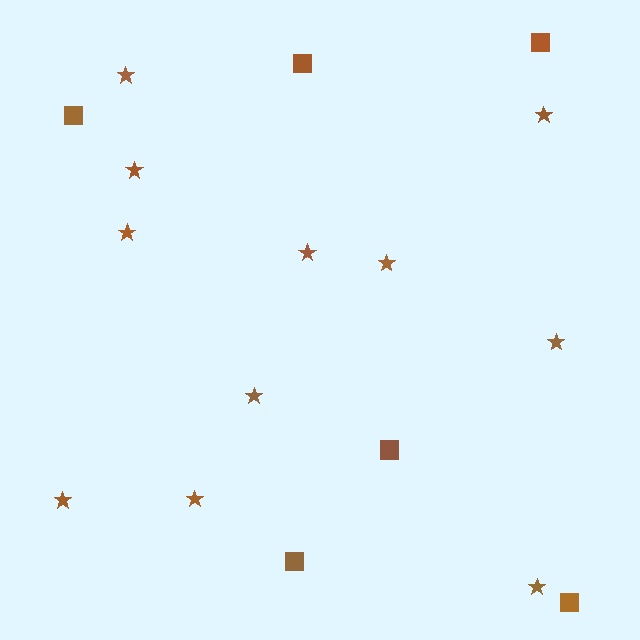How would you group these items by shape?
There are 2 groups: one group of squares (6) and one group of stars (11).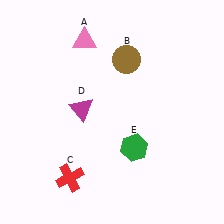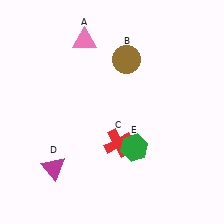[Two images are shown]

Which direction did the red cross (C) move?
The red cross (C) moved right.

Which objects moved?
The objects that moved are: the red cross (C), the magenta triangle (D).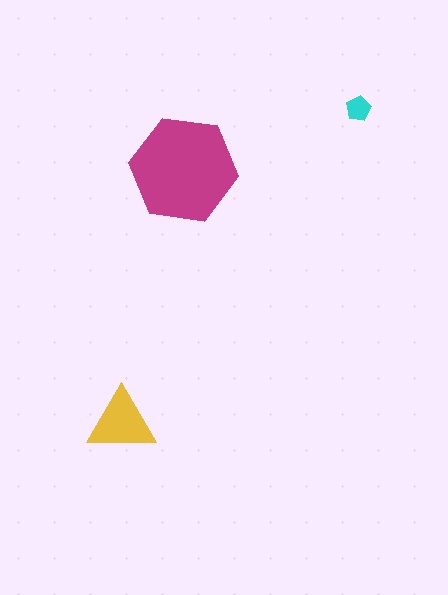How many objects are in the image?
There are 3 objects in the image.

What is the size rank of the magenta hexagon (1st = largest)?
1st.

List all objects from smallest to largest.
The cyan pentagon, the yellow triangle, the magenta hexagon.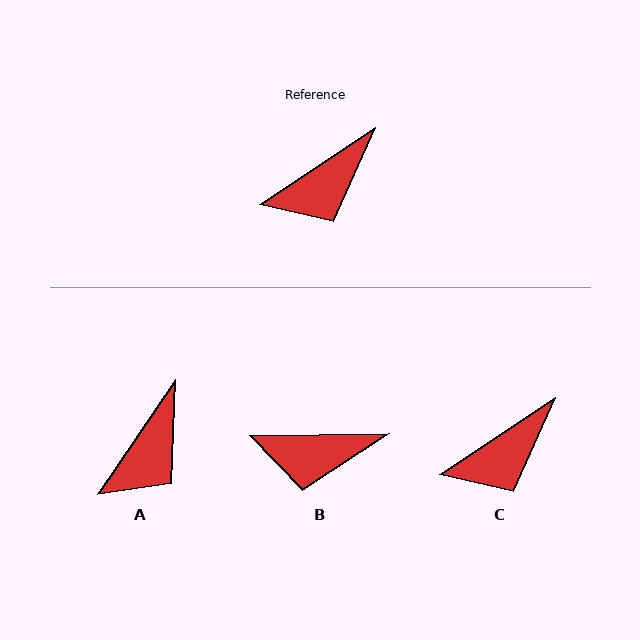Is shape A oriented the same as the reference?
No, it is off by about 22 degrees.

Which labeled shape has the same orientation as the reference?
C.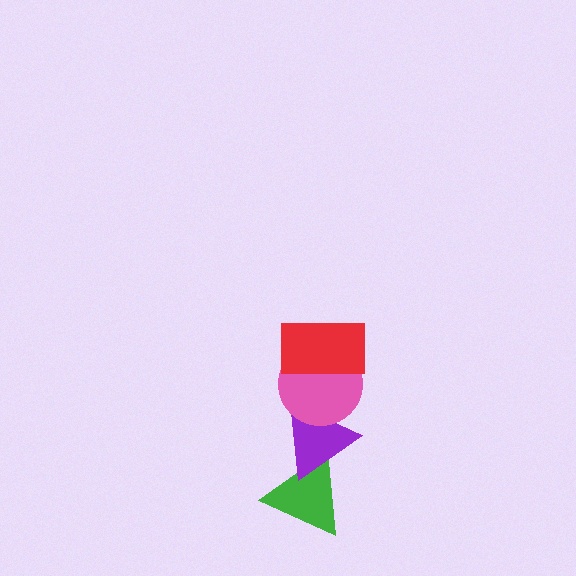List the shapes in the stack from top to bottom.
From top to bottom: the red rectangle, the pink circle, the purple triangle, the green triangle.